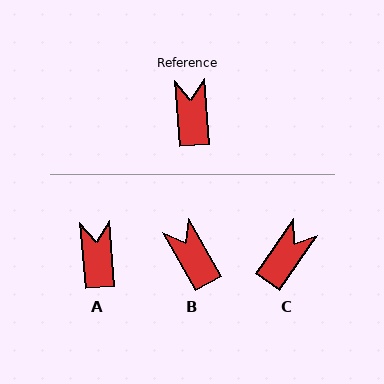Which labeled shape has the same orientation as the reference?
A.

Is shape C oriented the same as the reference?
No, it is off by about 40 degrees.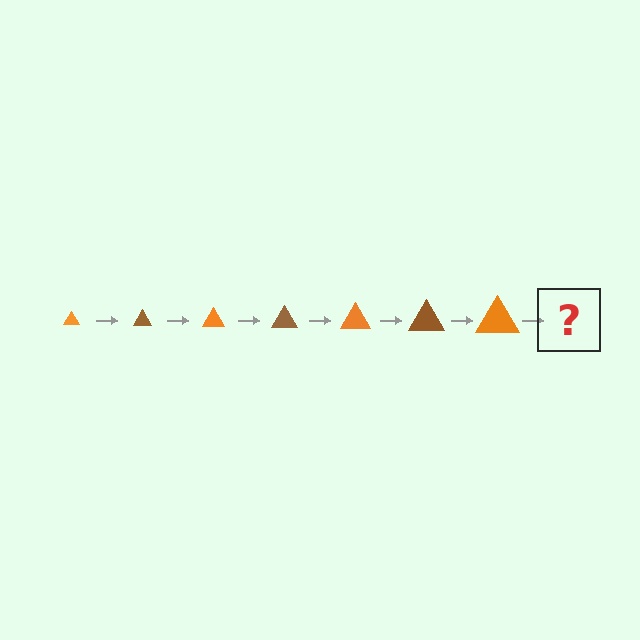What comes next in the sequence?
The next element should be a brown triangle, larger than the previous one.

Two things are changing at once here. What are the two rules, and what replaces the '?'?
The two rules are that the triangle grows larger each step and the color cycles through orange and brown. The '?' should be a brown triangle, larger than the previous one.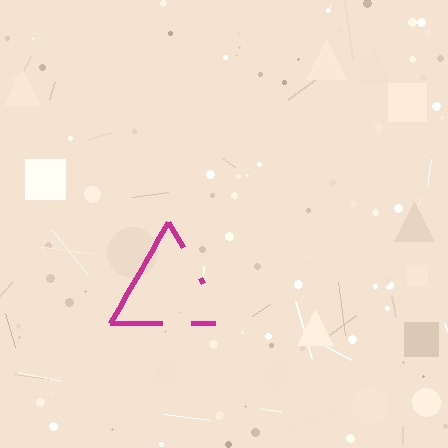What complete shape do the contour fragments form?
The contour fragments form a triangle.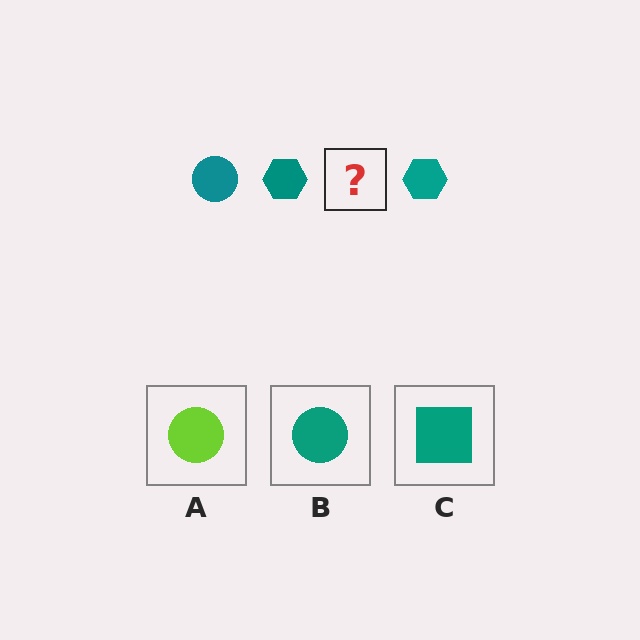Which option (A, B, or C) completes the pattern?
B.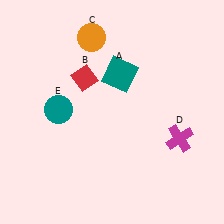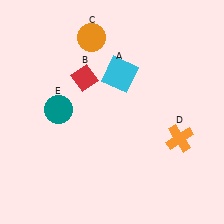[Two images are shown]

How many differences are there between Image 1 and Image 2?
There are 2 differences between the two images.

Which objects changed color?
A changed from teal to cyan. D changed from magenta to orange.